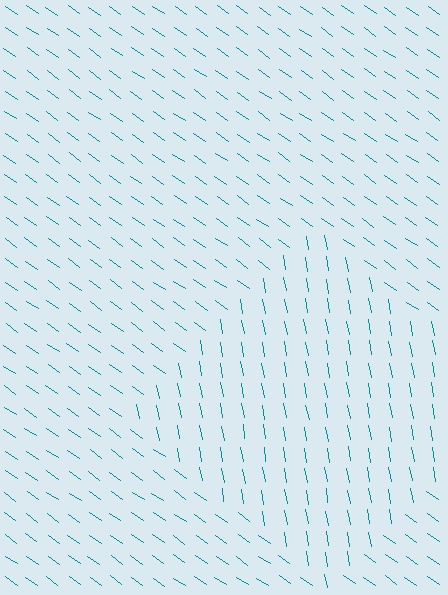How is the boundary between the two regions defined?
The boundary is defined purely by a change in line orientation (approximately 45 degrees difference). All lines are the same color and thickness.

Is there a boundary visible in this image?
Yes, there is a texture boundary formed by a change in line orientation.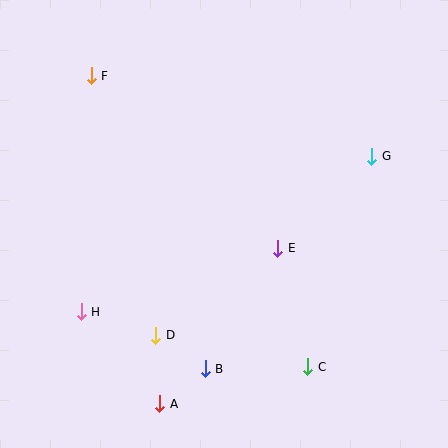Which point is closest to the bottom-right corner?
Point C is closest to the bottom-right corner.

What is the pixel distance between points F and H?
The distance between F and H is 236 pixels.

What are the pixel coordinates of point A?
Point A is at (160, 404).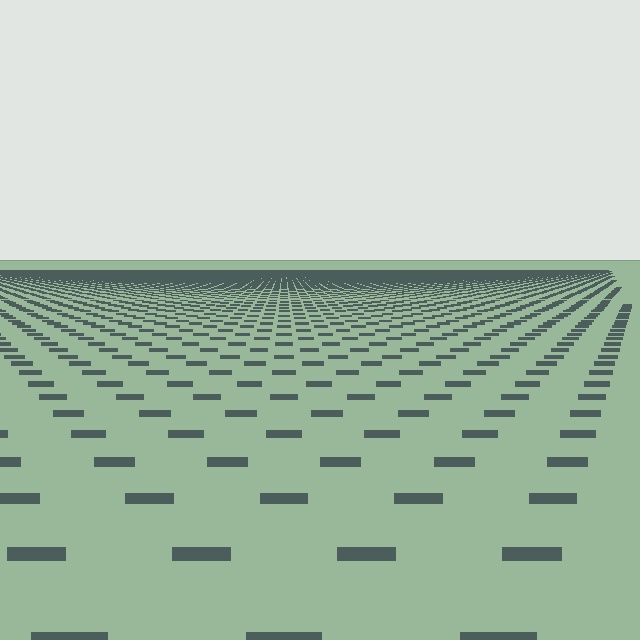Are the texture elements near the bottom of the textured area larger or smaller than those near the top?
Larger. Near the bottom, elements are closer to the viewer and appear at a bigger on-screen size.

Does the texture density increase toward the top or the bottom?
Density increases toward the top.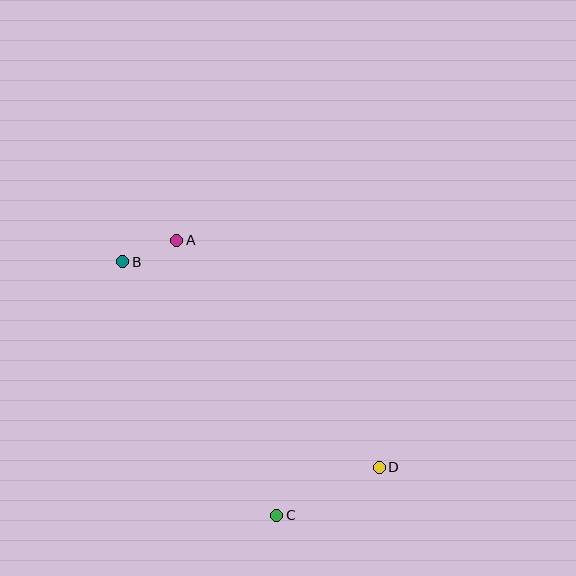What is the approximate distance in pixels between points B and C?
The distance between B and C is approximately 296 pixels.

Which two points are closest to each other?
Points A and B are closest to each other.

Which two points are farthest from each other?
Points B and D are farthest from each other.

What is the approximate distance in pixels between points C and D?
The distance between C and D is approximately 113 pixels.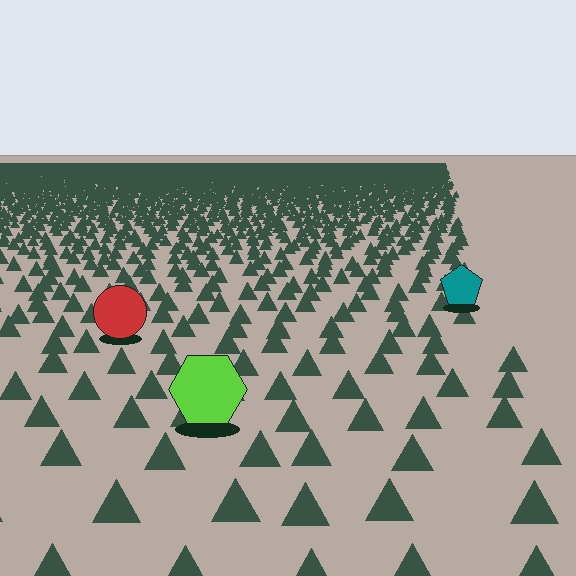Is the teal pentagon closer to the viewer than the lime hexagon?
No. The lime hexagon is closer — you can tell from the texture gradient: the ground texture is coarser near it.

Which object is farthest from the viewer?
The teal pentagon is farthest from the viewer. It appears smaller and the ground texture around it is denser.